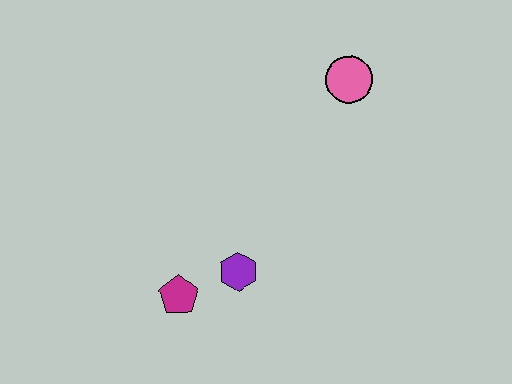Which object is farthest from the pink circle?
The magenta pentagon is farthest from the pink circle.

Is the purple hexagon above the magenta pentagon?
Yes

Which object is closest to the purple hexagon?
The magenta pentagon is closest to the purple hexagon.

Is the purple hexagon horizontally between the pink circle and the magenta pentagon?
Yes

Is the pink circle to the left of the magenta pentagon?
No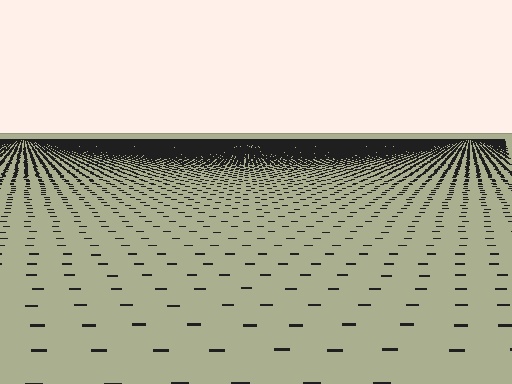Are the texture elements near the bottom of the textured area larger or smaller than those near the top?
Larger. Near the bottom, elements are closer to the viewer and appear at a bigger on-screen size.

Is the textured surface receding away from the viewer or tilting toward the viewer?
The surface is receding away from the viewer. Texture elements get smaller and denser toward the top.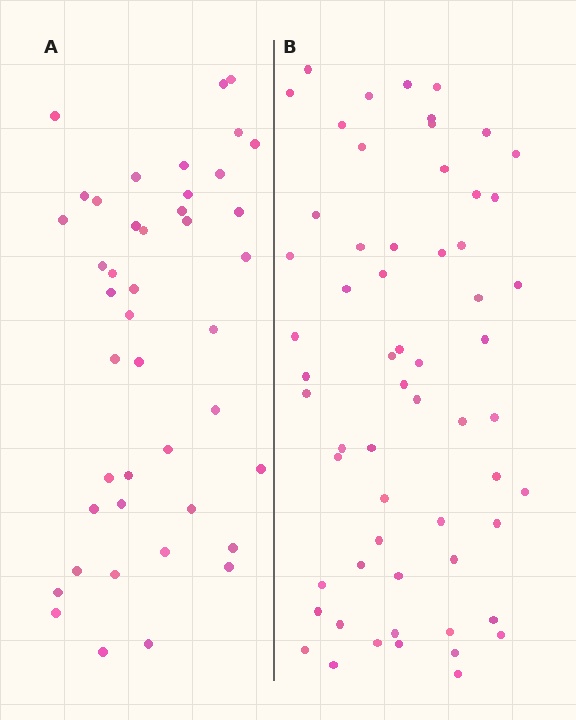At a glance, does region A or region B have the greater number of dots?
Region B (the right region) has more dots.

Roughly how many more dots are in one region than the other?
Region B has approximately 15 more dots than region A.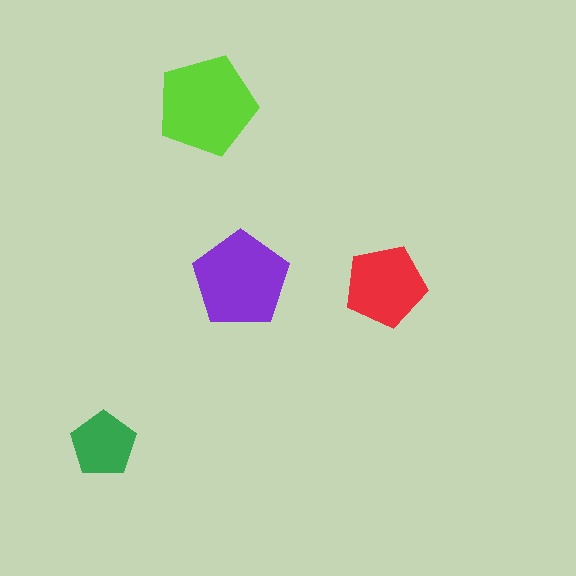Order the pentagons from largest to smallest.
the lime one, the purple one, the red one, the green one.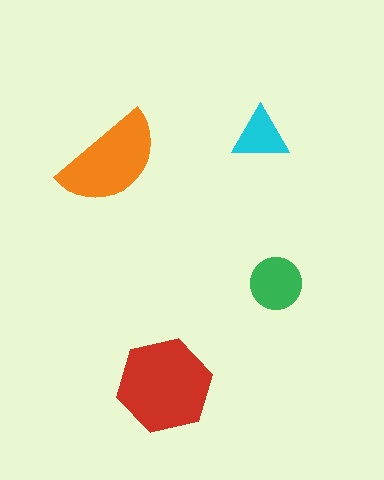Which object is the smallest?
The cyan triangle.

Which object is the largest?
The red hexagon.